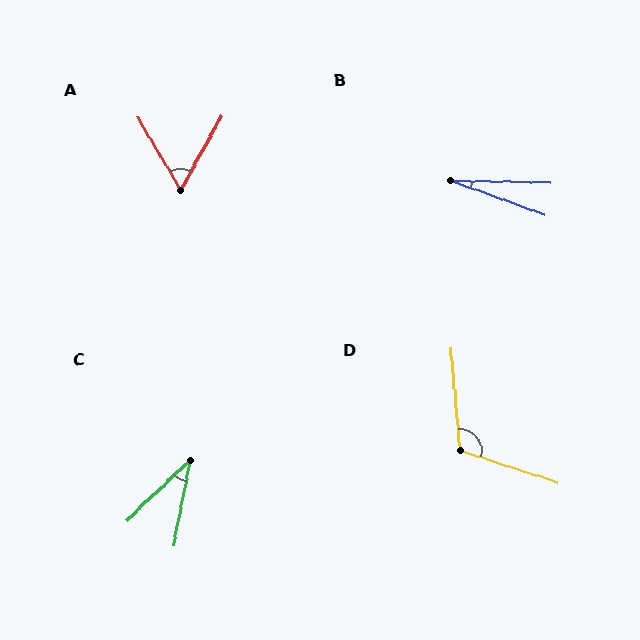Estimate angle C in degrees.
Approximately 35 degrees.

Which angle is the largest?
D, at approximately 114 degrees.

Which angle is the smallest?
B, at approximately 18 degrees.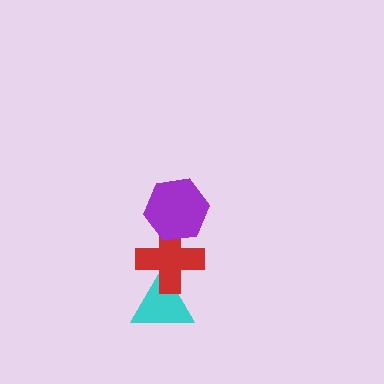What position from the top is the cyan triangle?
The cyan triangle is 3rd from the top.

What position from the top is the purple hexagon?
The purple hexagon is 1st from the top.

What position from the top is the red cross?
The red cross is 2nd from the top.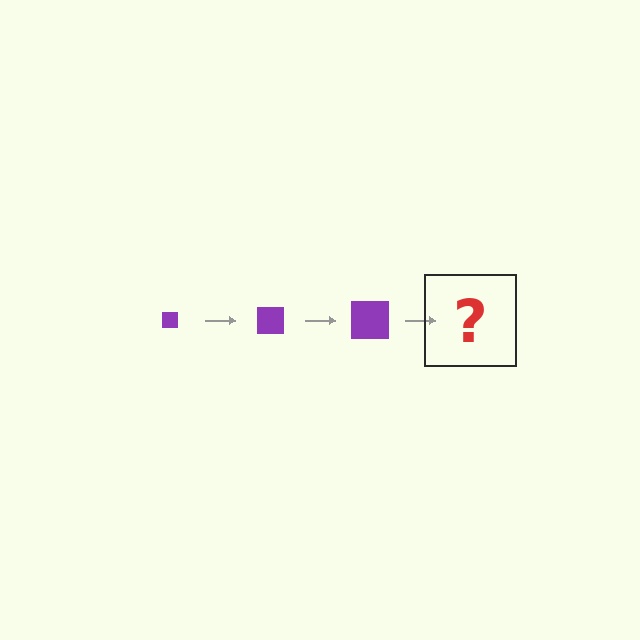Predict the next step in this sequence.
The next step is a purple square, larger than the previous one.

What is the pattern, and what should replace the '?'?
The pattern is that the square gets progressively larger each step. The '?' should be a purple square, larger than the previous one.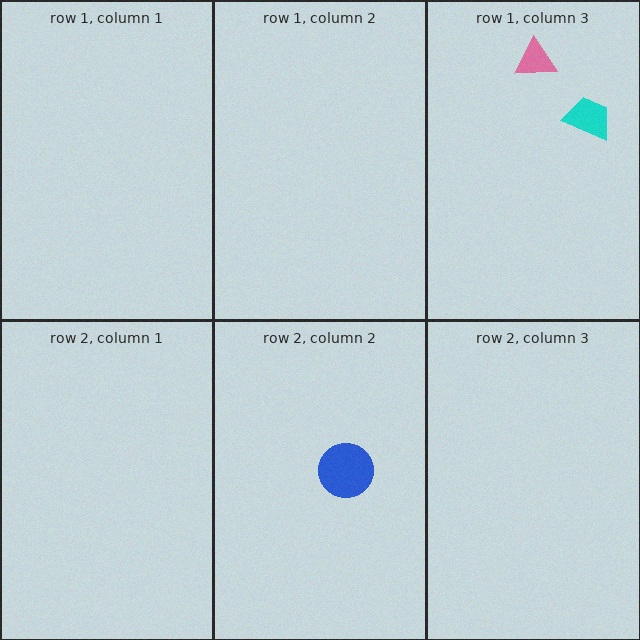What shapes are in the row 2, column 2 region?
The blue circle.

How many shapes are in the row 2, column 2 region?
1.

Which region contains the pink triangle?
The row 1, column 3 region.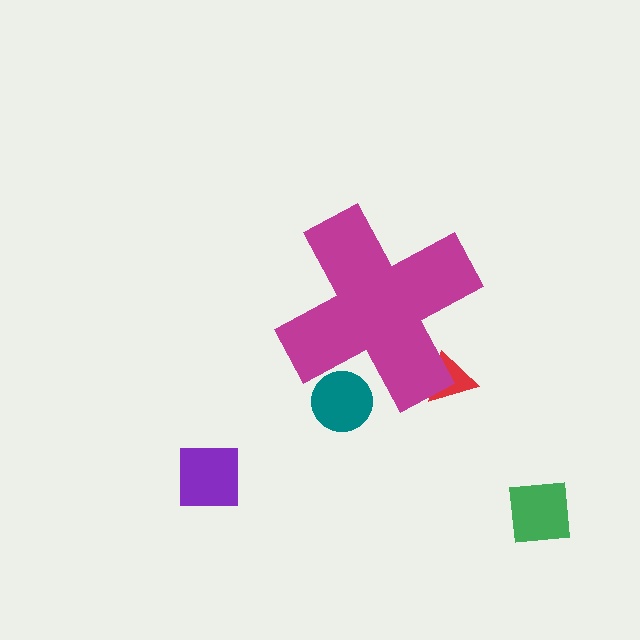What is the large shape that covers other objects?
A magenta cross.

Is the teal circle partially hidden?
Yes, the teal circle is partially hidden behind the magenta cross.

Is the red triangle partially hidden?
Yes, the red triangle is partially hidden behind the magenta cross.